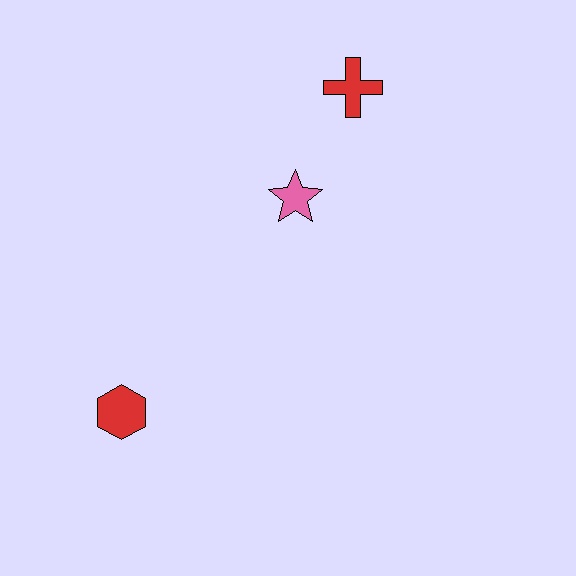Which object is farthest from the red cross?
The red hexagon is farthest from the red cross.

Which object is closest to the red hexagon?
The pink star is closest to the red hexagon.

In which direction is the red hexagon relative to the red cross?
The red hexagon is below the red cross.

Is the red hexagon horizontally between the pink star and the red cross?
No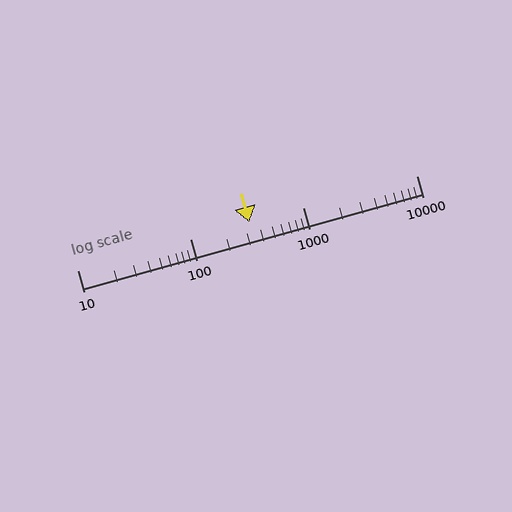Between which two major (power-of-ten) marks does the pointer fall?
The pointer is between 100 and 1000.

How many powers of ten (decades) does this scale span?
The scale spans 3 decades, from 10 to 10000.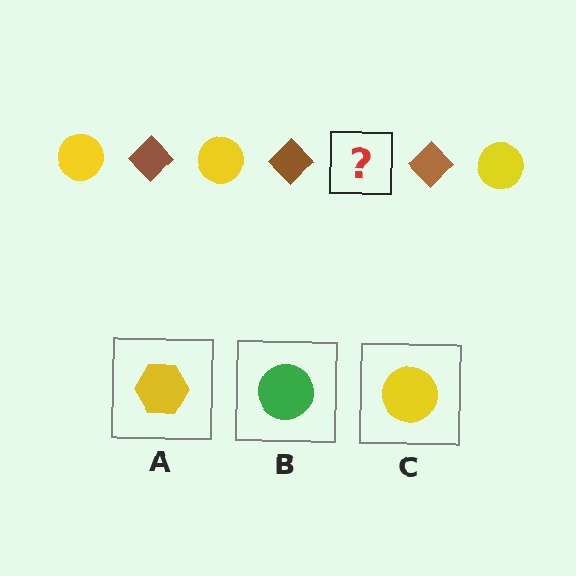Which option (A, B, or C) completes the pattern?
C.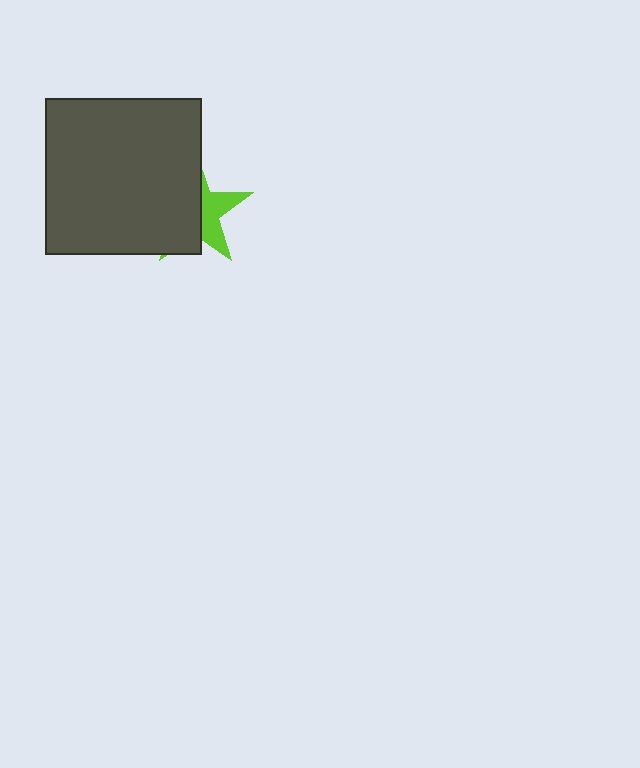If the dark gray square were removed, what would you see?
You would see the complete lime star.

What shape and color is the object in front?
The object in front is a dark gray square.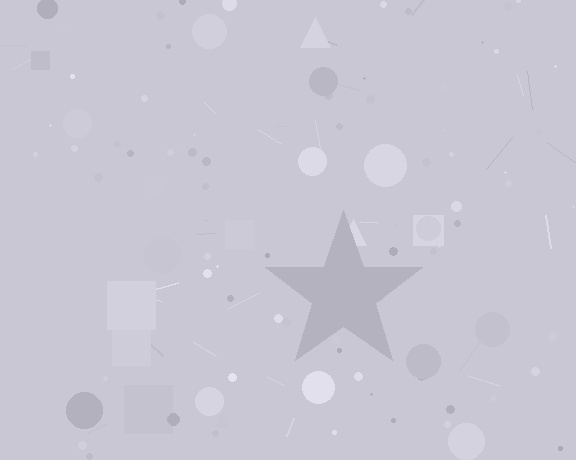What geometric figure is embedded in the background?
A star is embedded in the background.